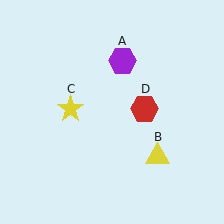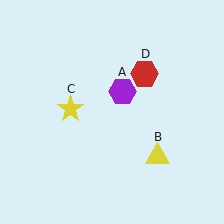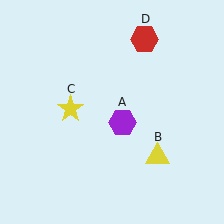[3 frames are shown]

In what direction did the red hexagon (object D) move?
The red hexagon (object D) moved up.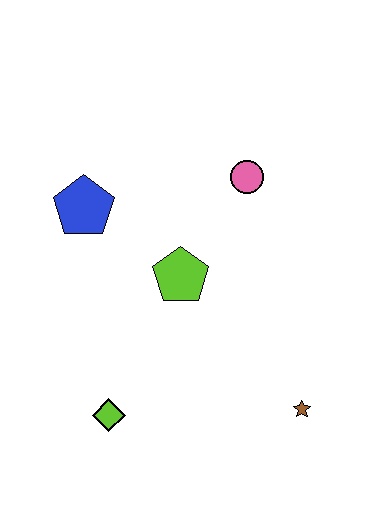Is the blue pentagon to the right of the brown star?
No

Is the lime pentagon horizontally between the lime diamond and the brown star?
Yes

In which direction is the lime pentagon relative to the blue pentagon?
The lime pentagon is to the right of the blue pentagon.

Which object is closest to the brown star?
The lime pentagon is closest to the brown star.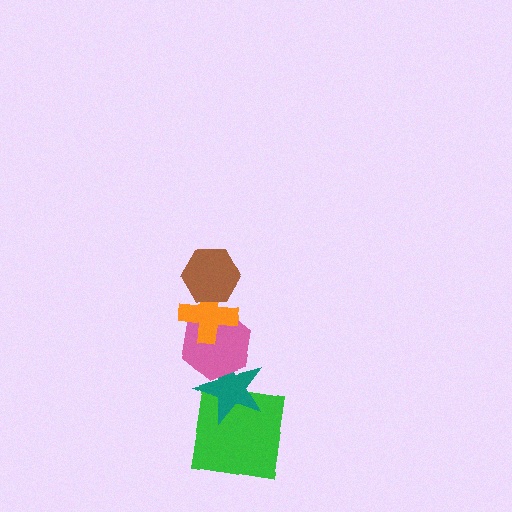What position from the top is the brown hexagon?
The brown hexagon is 1st from the top.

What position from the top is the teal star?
The teal star is 4th from the top.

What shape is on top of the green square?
The teal star is on top of the green square.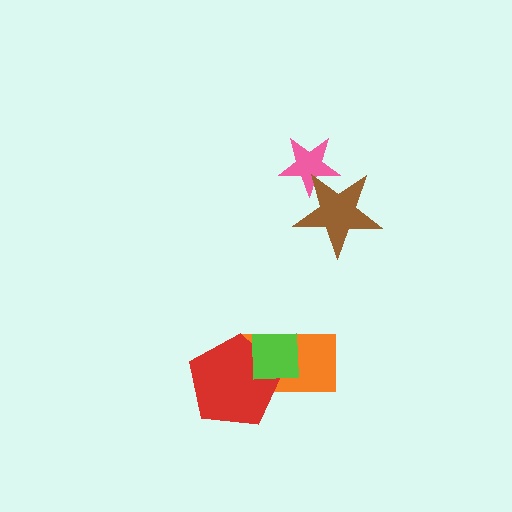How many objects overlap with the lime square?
2 objects overlap with the lime square.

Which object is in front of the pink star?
The brown star is in front of the pink star.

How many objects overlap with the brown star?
1 object overlaps with the brown star.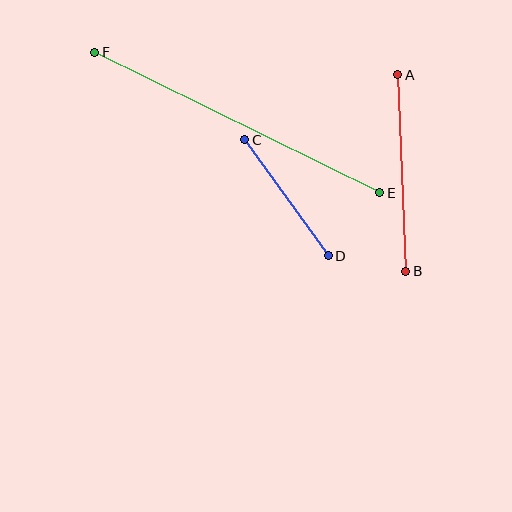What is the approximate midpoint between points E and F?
The midpoint is at approximately (237, 123) pixels.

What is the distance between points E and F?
The distance is approximately 317 pixels.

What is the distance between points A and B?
The distance is approximately 197 pixels.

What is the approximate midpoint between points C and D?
The midpoint is at approximately (286, 198) pixels.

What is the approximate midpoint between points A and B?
The midpoint is at approximately (402, 173) pixels.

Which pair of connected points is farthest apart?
Points E and F are farthest apart.